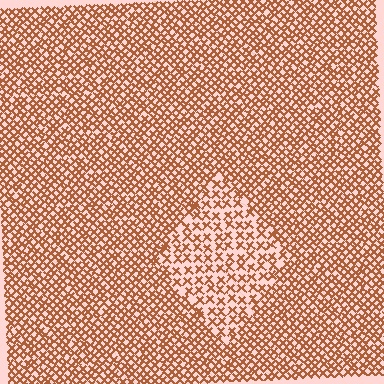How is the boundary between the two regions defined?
The boundary is defined by a change in element density (approximately 1.7x ratio). All elements are the same color, size, and shape.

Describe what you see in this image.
The image contains small brown elements arranged at two different densities. A diamond-shaped region is visible where the elements are less densely packed than the surrounding area.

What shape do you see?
I see a diamond.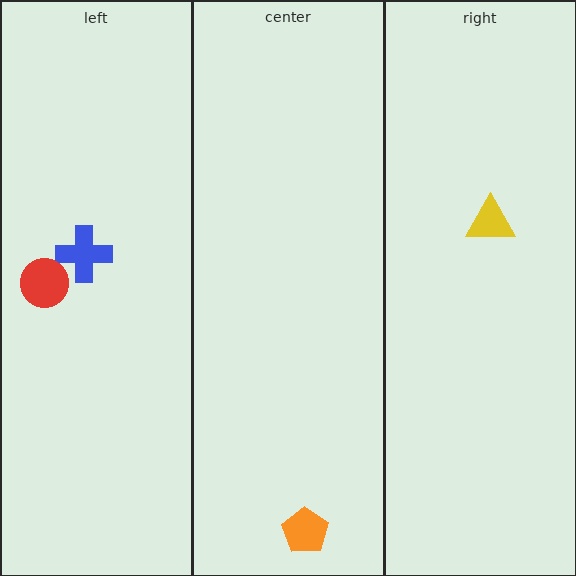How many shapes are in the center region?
1.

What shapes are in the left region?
The blue cross, the red circle.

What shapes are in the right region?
The yellow triangle.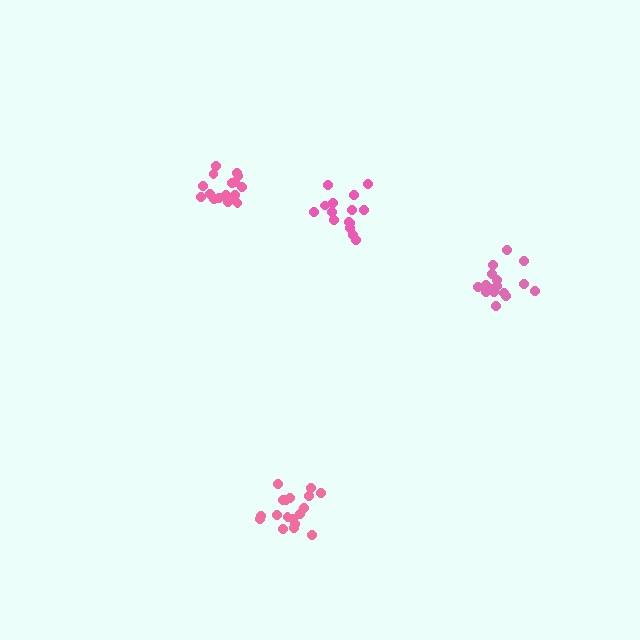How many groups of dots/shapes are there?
There are 4 groups.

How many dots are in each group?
Group 1: 18 dots, Group 2: 16 dots, Group 3: 17 dots, Group 4: 16 dots (67 total).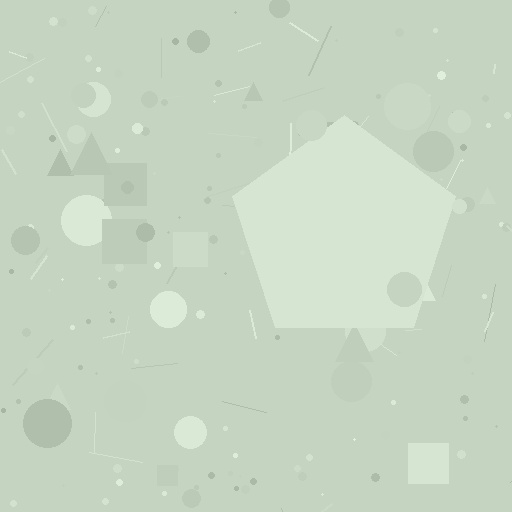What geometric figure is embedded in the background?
A pentagon is embedded in the background.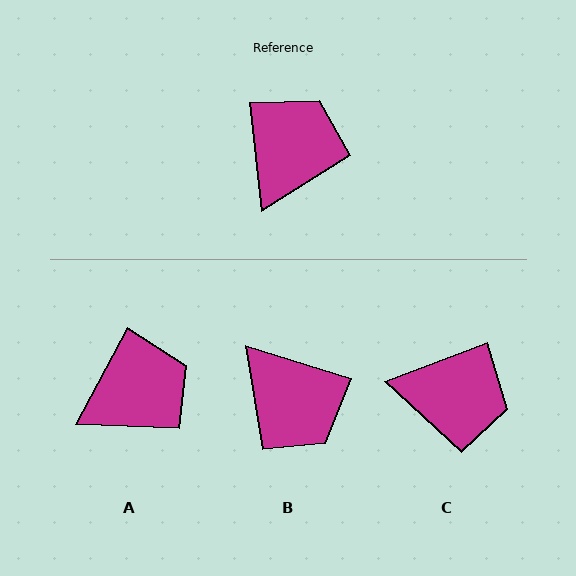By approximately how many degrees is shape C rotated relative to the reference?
Approximately 75 degrees clockwise.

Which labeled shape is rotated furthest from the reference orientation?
B, about 113 degrees away.